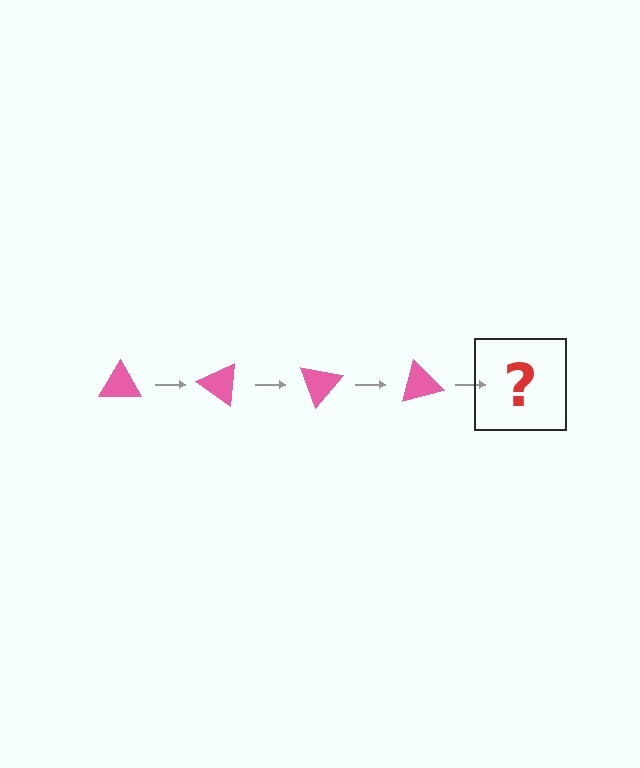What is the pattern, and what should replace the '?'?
The pattern is that the triangle rotates 35 degrees each step. The '?' should be a pink triangle rotated 140 degrees.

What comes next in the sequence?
The next element should be a pink triangle rotated 140 degrees.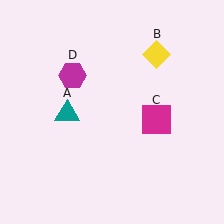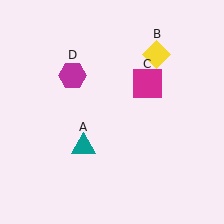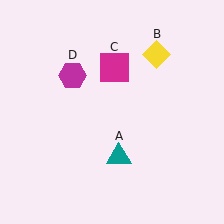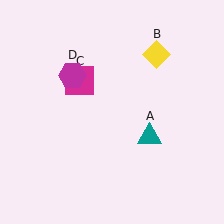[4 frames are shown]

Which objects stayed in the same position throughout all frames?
Yellow diamond (object B) and magenta hexagon (object D) remained stationary.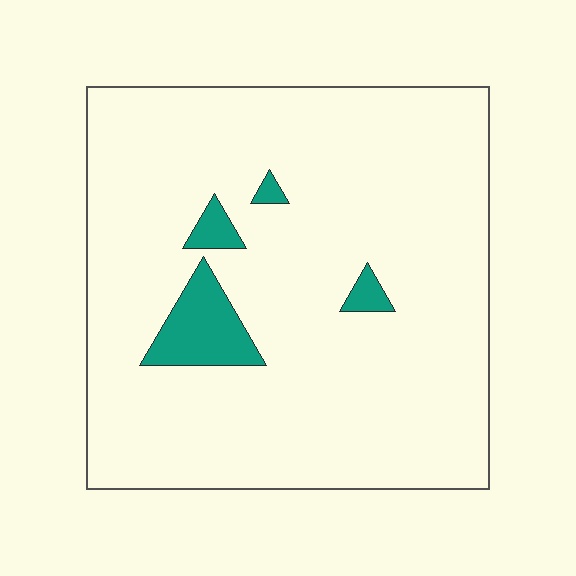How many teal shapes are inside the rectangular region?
4.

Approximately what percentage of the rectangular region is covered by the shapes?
Approximately 5%.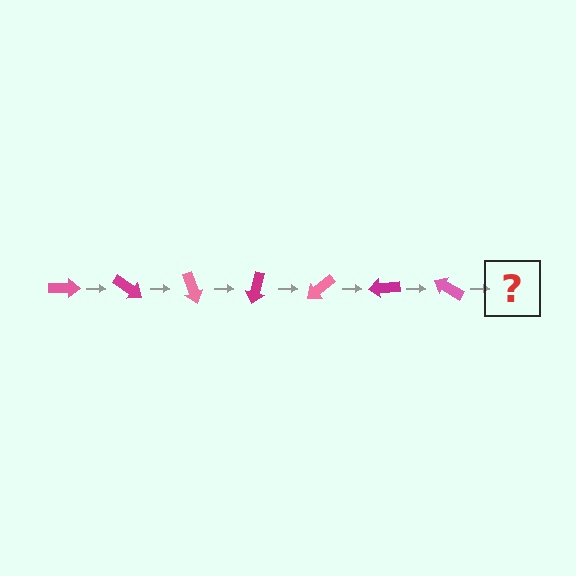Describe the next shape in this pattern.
It should be a magenta arrow, rotated 245 degrees from the start.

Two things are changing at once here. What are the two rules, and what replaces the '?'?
The two rules are that it rotates 35 degrees each step and the color cycles through pink and magenta. The '?' should be a magenta arrow, rotated 245 degrees from the start.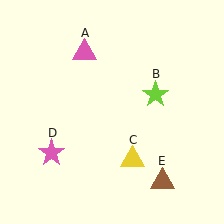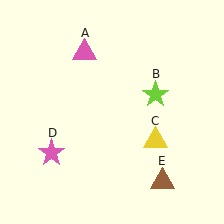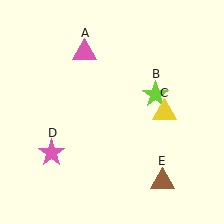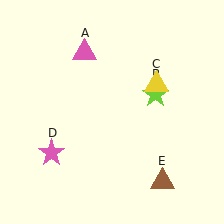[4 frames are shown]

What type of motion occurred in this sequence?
The yellow triangle (object C) rotated counterclockwise around the center of the scene.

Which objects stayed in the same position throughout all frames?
Pink triangle (object A) and lime star (object B) and pink star (object D) and brown triangle (object E) remained stationary.